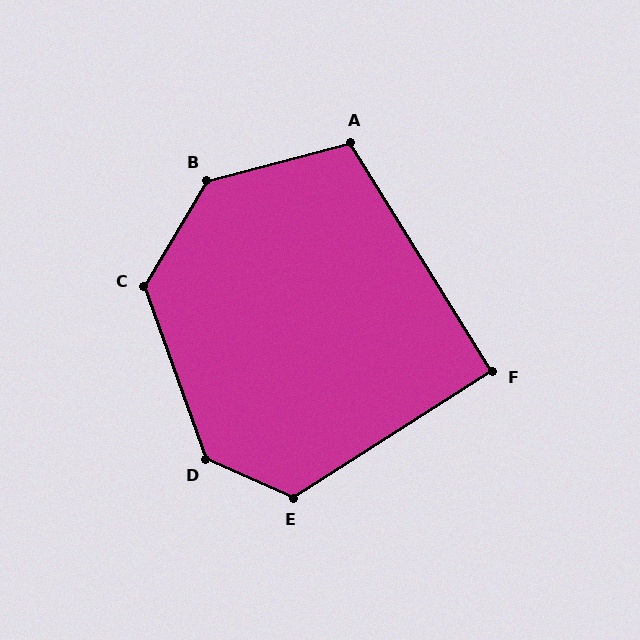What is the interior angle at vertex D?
Approximately 134 degrees (obtuse).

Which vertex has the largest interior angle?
B, at approximately 136 degrees.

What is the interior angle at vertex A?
Approximately 107 degrees (obtuse).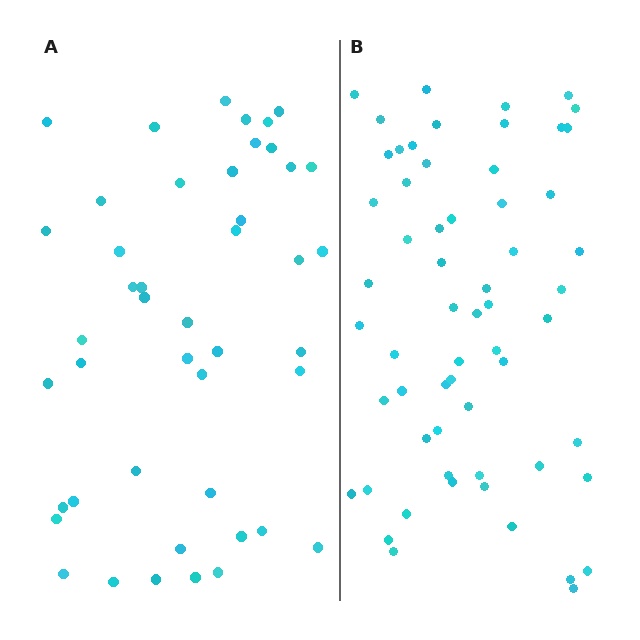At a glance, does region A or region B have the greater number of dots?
Region B (the right region) has more dots.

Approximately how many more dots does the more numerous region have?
Region B has approximately 15 more dots than region A.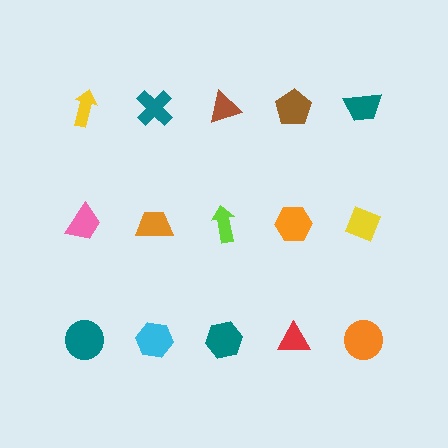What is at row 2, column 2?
An orange trapezoid.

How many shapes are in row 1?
5 shapes.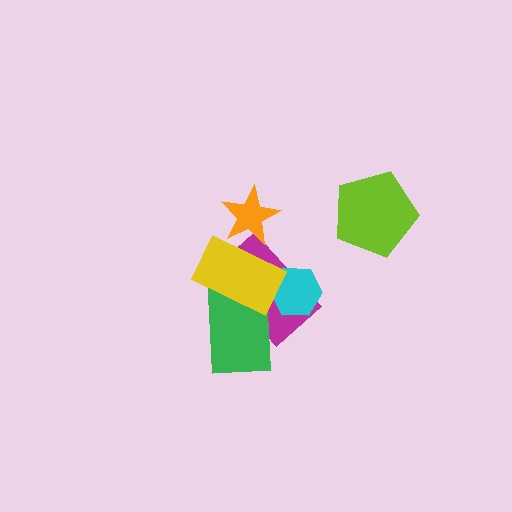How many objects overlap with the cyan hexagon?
3 objects overlap with the cyan hexagon.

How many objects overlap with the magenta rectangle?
3 objects overlap with the magenta rectangle.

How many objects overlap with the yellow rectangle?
4 objects overlap with the yellow rectangle.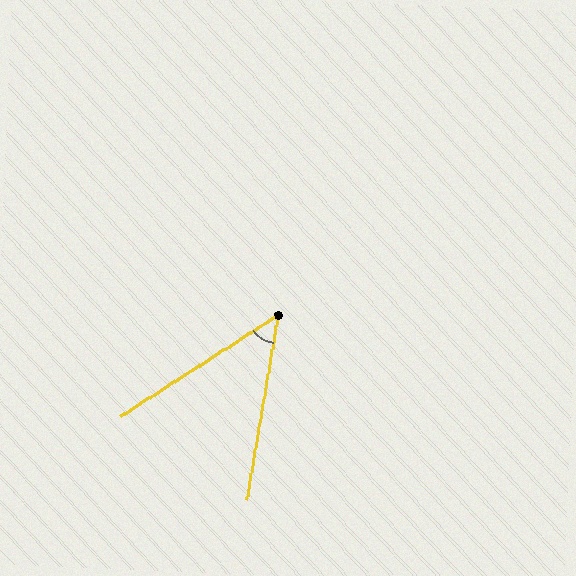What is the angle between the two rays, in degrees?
Approximately 48 degrees.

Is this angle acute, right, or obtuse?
It is acute.